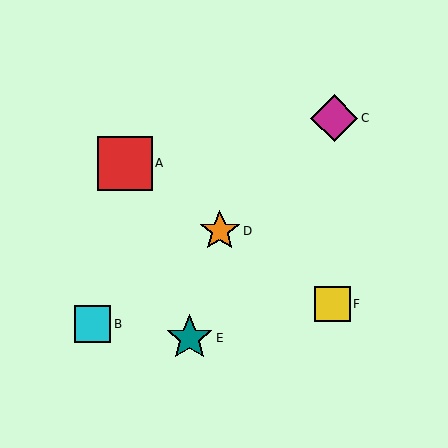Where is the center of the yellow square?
The center of the yellow square is at (332, 304).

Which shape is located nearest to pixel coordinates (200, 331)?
The teal star (labeled E) at (189, 338) is nearest to that location.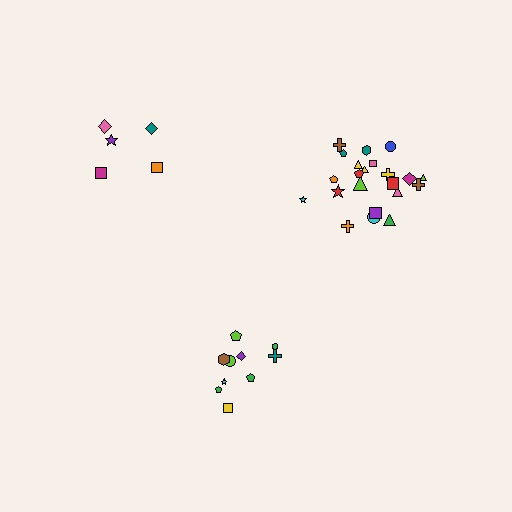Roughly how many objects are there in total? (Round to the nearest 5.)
Roughly 35 objects in total.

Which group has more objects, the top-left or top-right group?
The top-right group.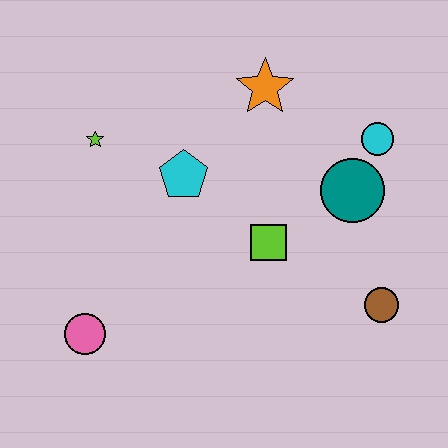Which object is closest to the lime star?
The cyan pentagon is closest to the lime star.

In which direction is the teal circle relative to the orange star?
The teal circle is below the orange star.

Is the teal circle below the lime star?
Yes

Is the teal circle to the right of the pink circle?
Yes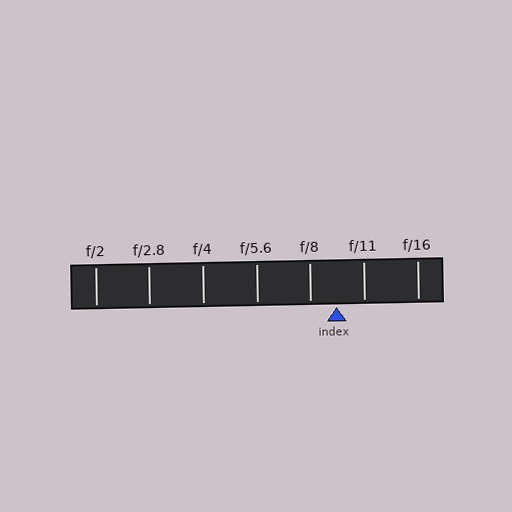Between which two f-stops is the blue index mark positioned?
The index mark is between f/8 and f/11.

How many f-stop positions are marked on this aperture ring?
There are 7 f-stop positions marked.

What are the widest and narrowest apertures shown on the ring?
The widest aperture shown is f/2 and the narrowest is f/16.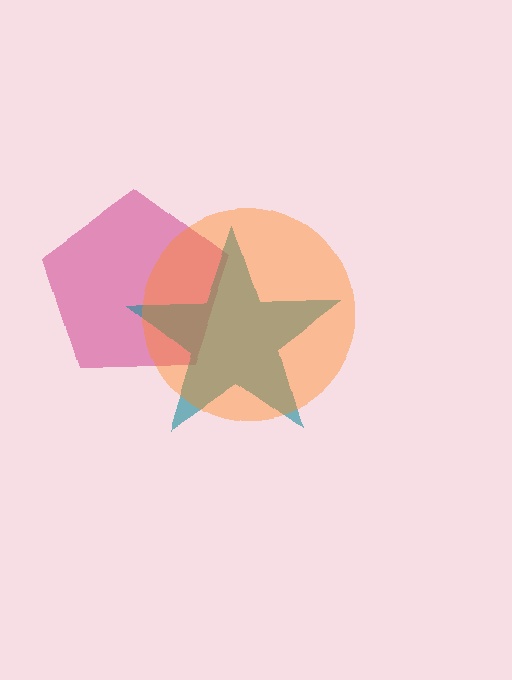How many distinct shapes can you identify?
There are 3 distinct shapes: a magenta pentagon, a teal star, an orange circle.